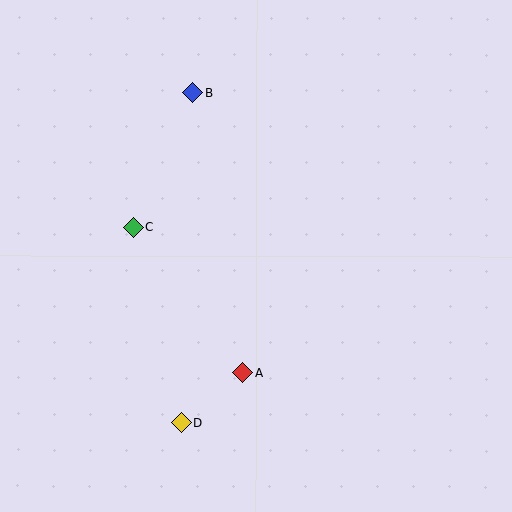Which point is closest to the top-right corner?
Point B is closest to the top-right corner.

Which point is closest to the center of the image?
Point A at (242, 373) is closest to the center.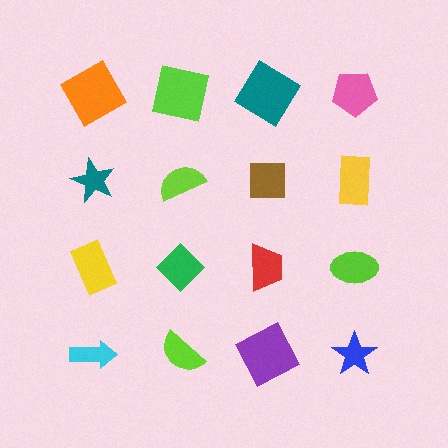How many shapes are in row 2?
4 shapes.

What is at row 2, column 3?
A brown square.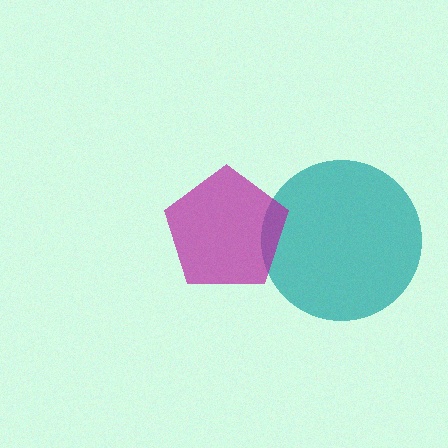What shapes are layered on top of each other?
The layered shapes are: a teal circle, a magenta pentagon.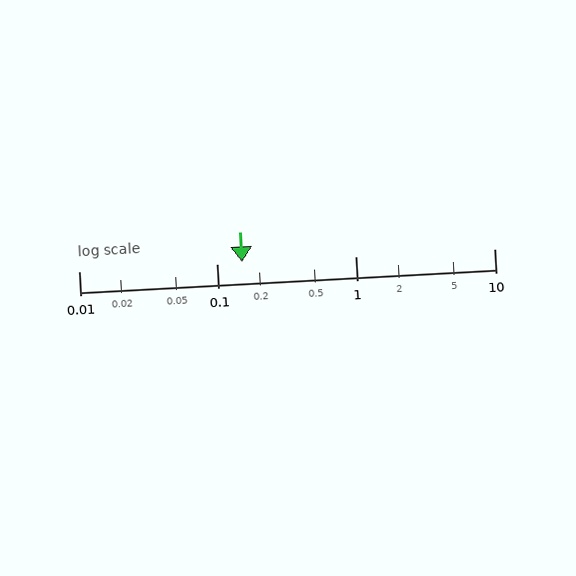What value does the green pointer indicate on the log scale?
The pointer indicates approximately 0.15.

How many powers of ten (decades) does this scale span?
The scale spans 3 decades, from 0.01 to 10.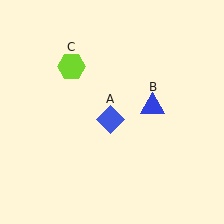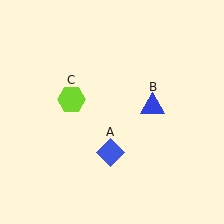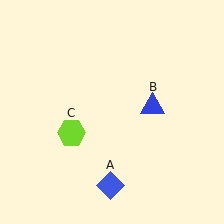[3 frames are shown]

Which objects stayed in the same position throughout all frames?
Blue triangle (object B) remained stationary.